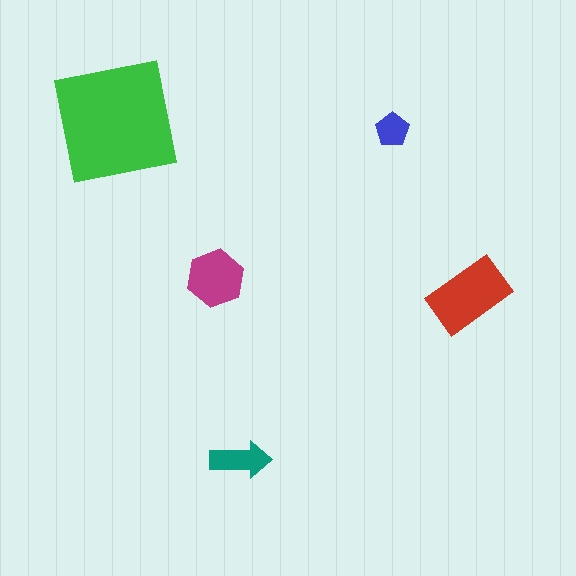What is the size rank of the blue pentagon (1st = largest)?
5th.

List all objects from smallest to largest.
The blue pentagon, the teal arrow, the magenta hexagon, the red rectangle, the green square.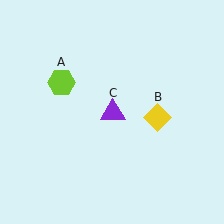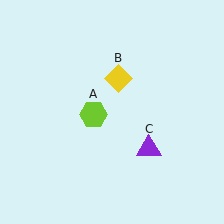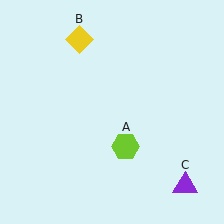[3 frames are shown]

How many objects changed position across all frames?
3 objects changed position: lime hexagon (object A), yellow diamond (object B), purple triangle (object C).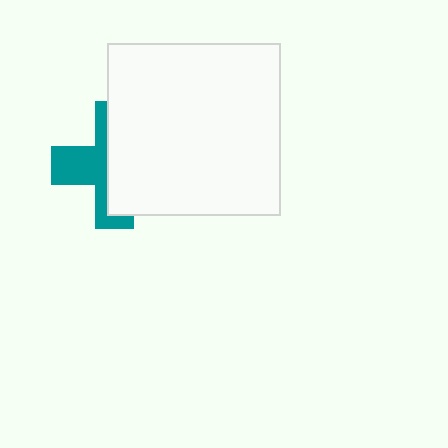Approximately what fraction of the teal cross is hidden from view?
Roughly 56% of the teal cross is hidden behind the white square.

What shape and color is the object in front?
The object in front is a white square.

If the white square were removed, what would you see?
You would see the complete teal cross.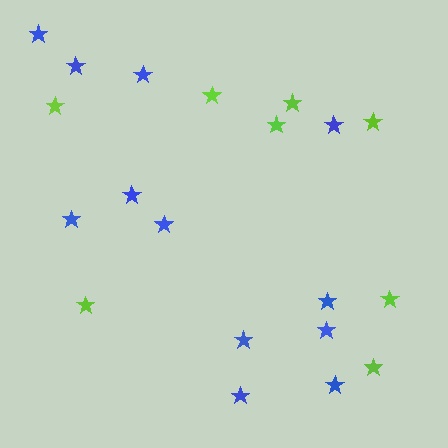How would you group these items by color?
There are 2 groups: one group of blue stars (12) and one group of lime stars (8).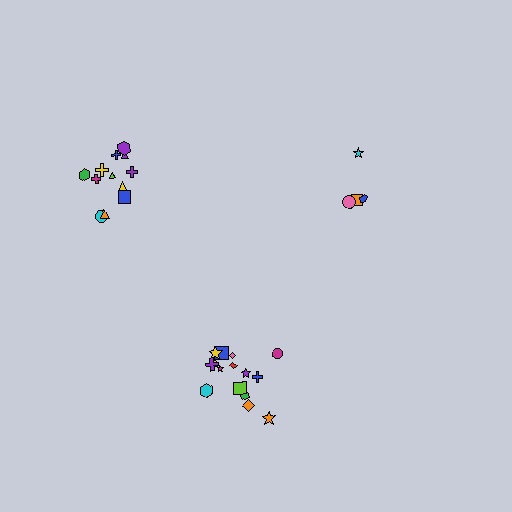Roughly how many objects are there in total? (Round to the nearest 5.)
Roughly 30 objects in total.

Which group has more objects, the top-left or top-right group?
The top-left group.